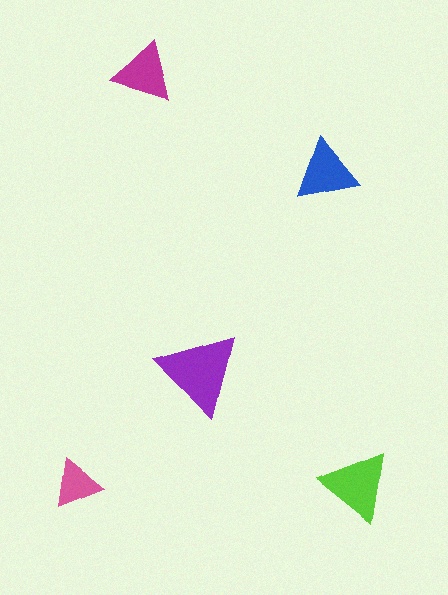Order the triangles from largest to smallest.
the purple one, the lime one, the blue one, the magenta one, the pink one.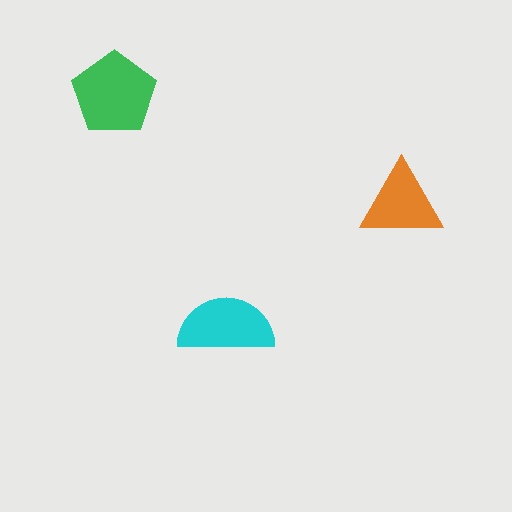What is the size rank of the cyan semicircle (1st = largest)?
2nd.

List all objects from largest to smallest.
The green pentagon, the cyan semicircle, the orange triangle.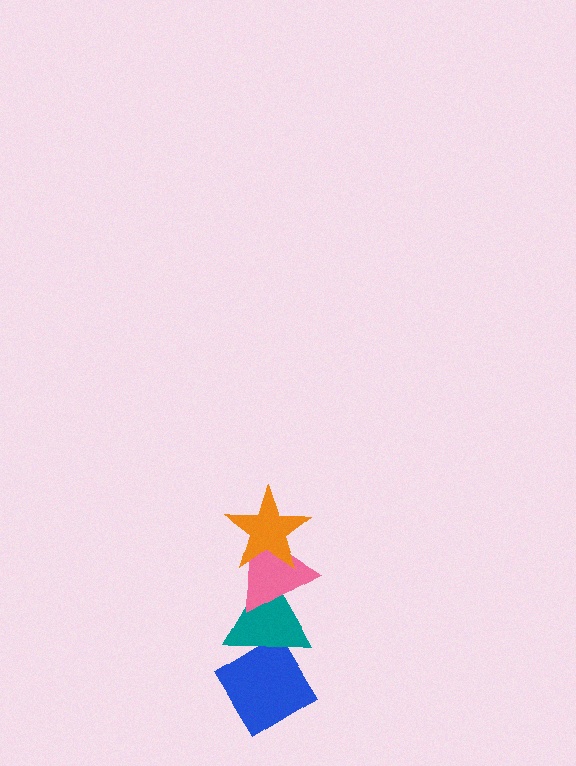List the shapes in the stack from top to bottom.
From top to bottom: the orange star, the pink triangle, the teal triangle, the blue diamond.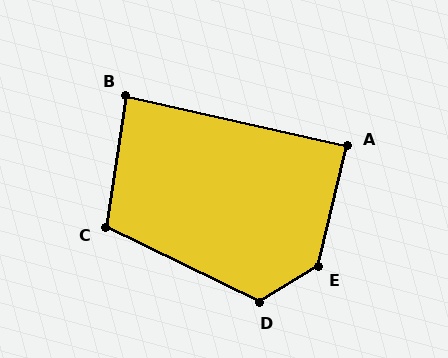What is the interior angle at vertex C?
Approximately 107 degrees (obtuse).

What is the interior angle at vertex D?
Approximately 122 degrees (obtuse).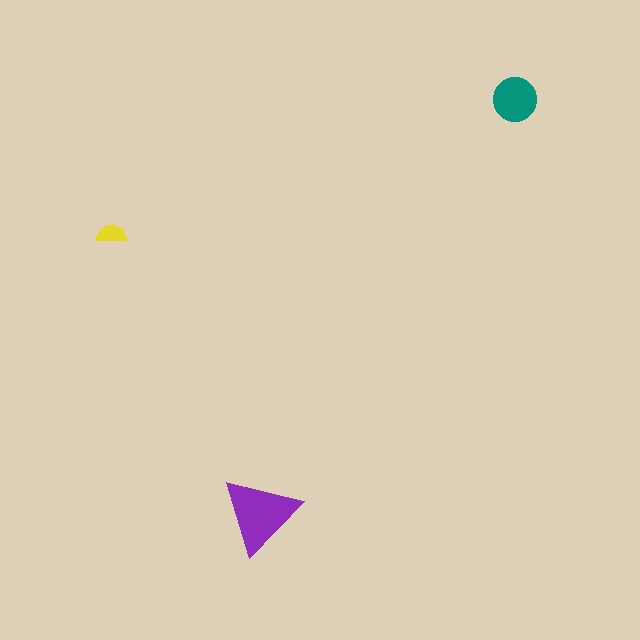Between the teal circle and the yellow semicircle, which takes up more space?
The teal circle.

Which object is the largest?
The purple triangle.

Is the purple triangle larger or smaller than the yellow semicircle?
Larger.